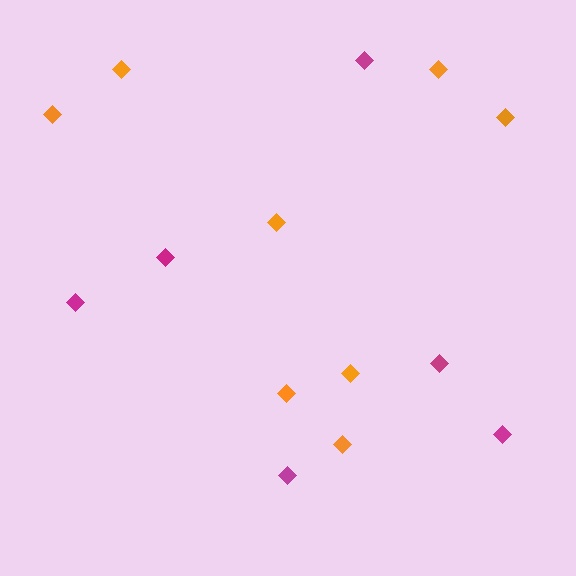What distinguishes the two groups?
There are 2 groups: one group of orange diamonds (8) and one group of magenta diamonds (6).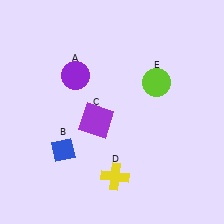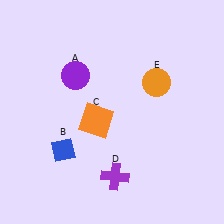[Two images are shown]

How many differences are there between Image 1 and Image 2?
There are 3 differences between the two images.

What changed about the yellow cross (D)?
In Image 1, D is yellow. In Image 2, it changed to purple.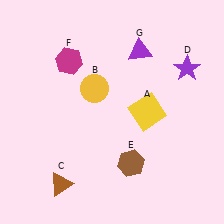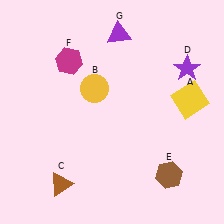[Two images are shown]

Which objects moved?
The objects that moved are: the yellow square (A), the brown hexagon (E), the purple triangle (G).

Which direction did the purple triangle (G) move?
The purple triangle (G) moved left.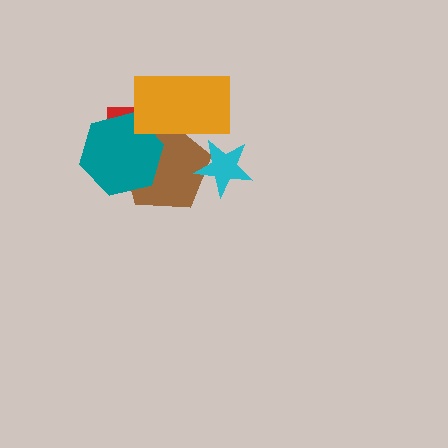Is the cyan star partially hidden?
No, no other shape covers it.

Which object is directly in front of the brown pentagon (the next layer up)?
The teal hexagon is directly in front of the brown pentagon.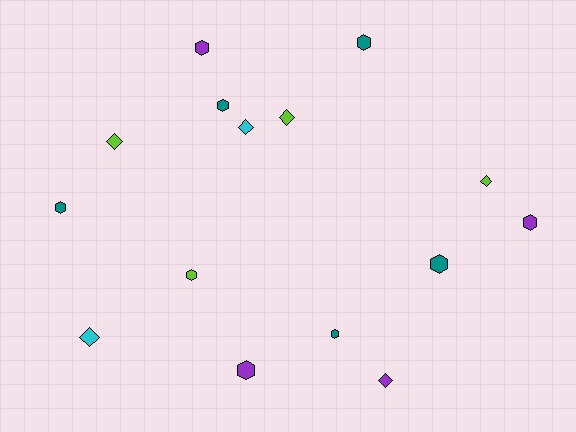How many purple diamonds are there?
There is 1 purple diamond.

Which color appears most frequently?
Teal, with 5 objects.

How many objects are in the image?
There are 15 objects.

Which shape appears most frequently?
Hexagon, with 9 objects.